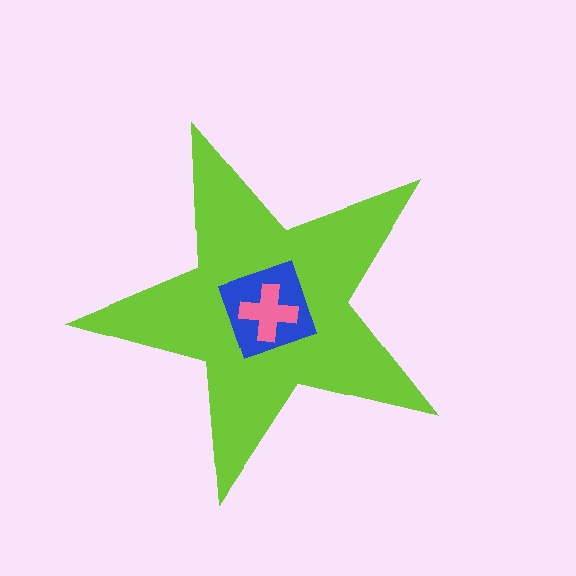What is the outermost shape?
The lime star.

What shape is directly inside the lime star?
The blue square.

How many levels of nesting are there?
3.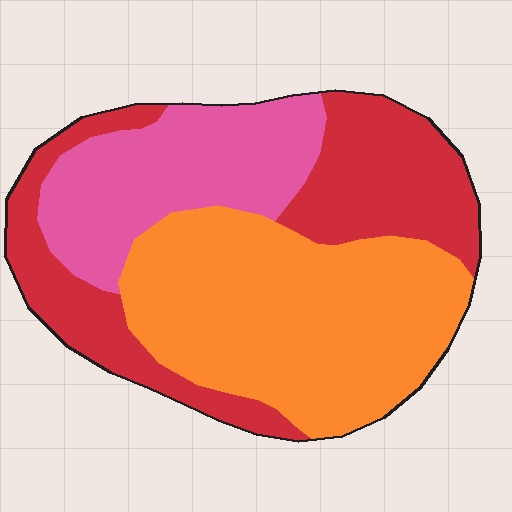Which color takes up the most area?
Orange, at roughly 45%.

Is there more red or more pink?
Red.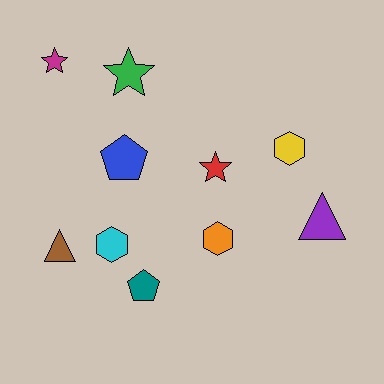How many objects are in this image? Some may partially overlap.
There are 10 objects.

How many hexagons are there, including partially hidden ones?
There are 3 hexagons.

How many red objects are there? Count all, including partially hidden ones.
There is 1 red object.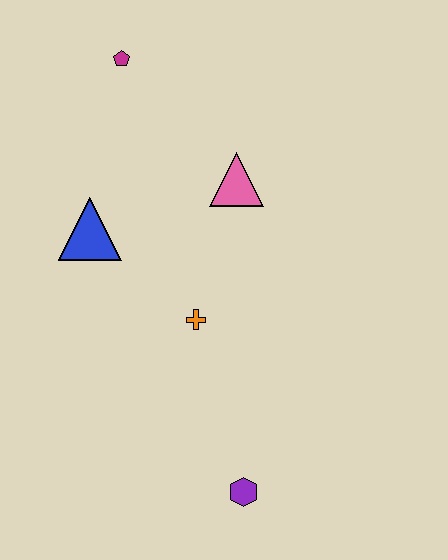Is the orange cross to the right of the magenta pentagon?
Yes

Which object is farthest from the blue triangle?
The purple hexagon is farthest from the blue triangle.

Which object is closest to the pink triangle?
The orange cross is closest to the pink triangle.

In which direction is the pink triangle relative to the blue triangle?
The pink triangle is to the right of the blue triangle.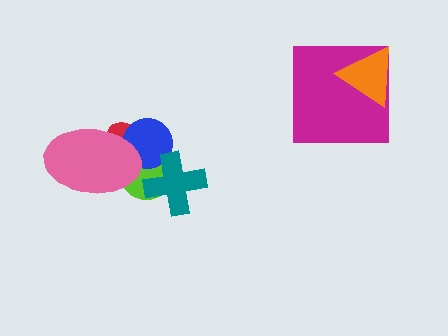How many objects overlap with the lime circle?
4 objects overlap with the lime circle.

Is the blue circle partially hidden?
Yes, it is partially covered by another shape.